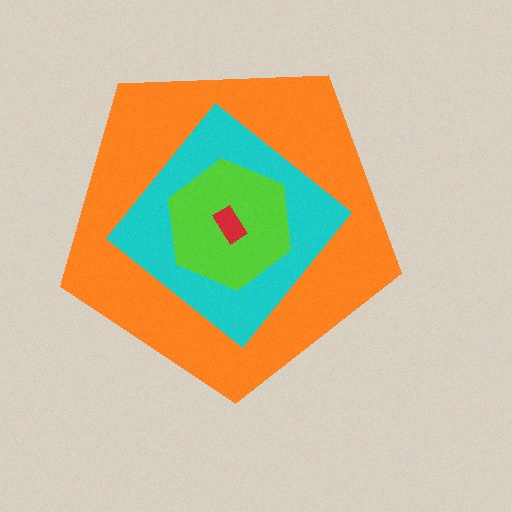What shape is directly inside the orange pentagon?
The cyan diamond.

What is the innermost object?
The red rectangle.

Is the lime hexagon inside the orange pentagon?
Yes.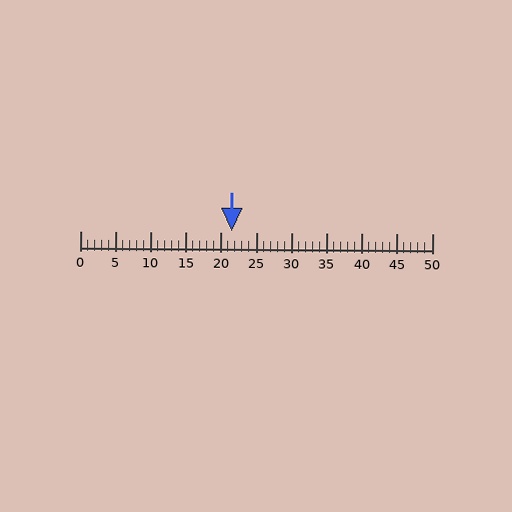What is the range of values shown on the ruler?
The ruler shows values from 0 to 50.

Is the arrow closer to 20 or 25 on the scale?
The arrow is closer to 20.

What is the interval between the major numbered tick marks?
The major tick marks are spaced 5 units apart.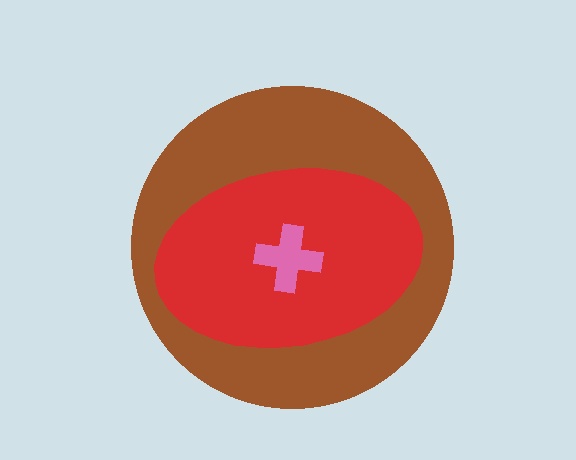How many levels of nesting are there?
3.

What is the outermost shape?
The brown circle.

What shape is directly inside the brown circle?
The red ellipse.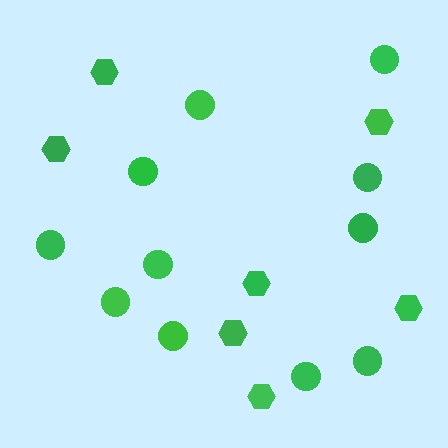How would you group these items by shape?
There are 2 groups: one group of circles (11) and one group of hexagons (7).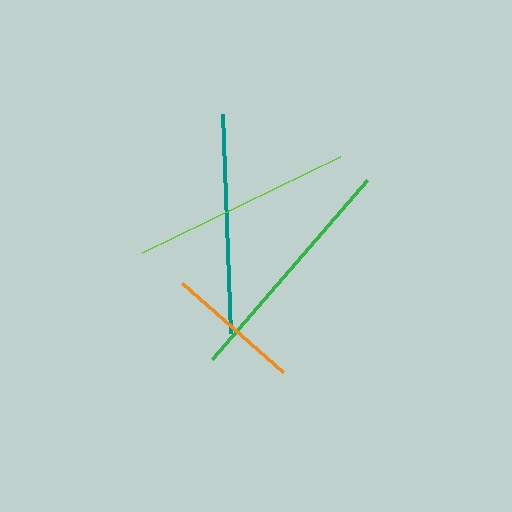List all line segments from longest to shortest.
From longest to shortest: green, lime, teal, orange.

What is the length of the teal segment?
The teal segment is approximately 219 pixels long.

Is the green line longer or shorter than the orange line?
The green line is longer than the orange line.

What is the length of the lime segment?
The lime segment is approximately 221 pixels long.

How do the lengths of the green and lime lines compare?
The green and lime lines are approximately the same length.